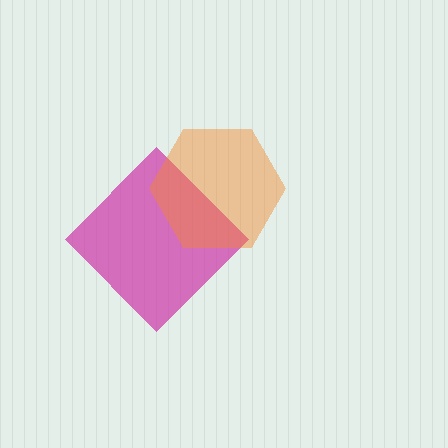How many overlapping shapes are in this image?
There are 2 overlapping shapes in the image.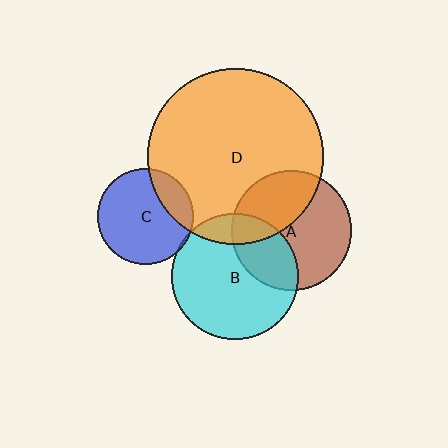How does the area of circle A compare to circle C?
Approximately 1.6 times.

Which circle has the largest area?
Circle D (orange).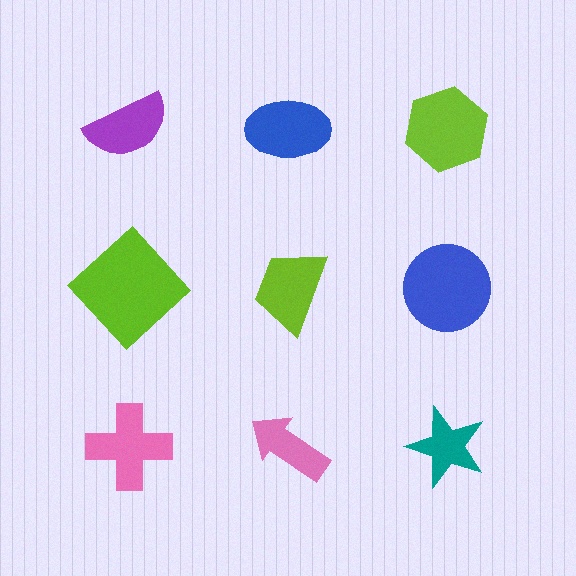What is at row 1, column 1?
A purple semicircle.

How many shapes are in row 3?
3 shapes.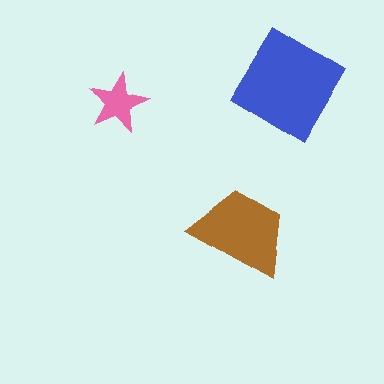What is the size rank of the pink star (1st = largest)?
3rd.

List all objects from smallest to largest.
The pink star, the brown trapezoid, the blue diamond.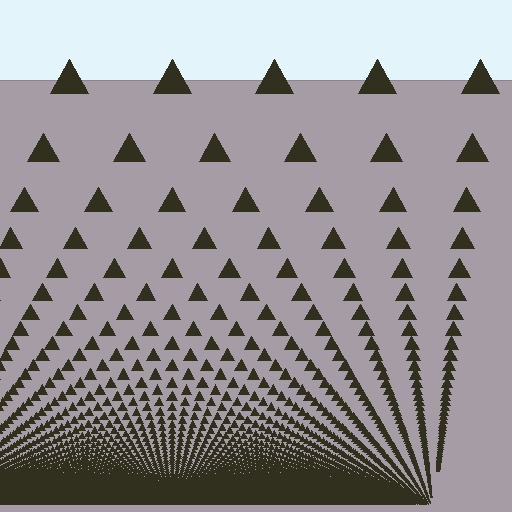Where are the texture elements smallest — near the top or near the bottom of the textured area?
Near the bottom.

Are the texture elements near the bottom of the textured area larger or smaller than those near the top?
Smaller. The gradient is inverted — elements near the bottom are smaller and denser.